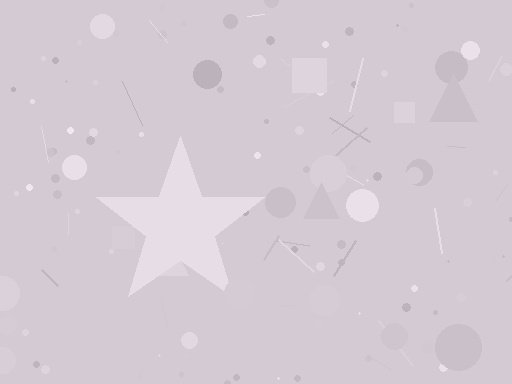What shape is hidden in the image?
A star is hidden in the image.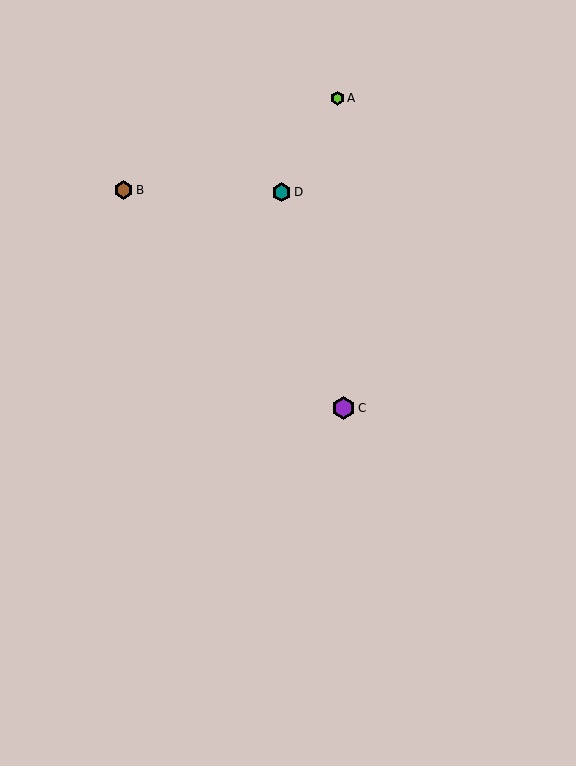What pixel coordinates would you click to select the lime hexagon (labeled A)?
Click at (337, 98) to select the lime hexagon A.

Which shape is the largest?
The purple hexagon (labeled C) is the largest.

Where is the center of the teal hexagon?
The center of the teal hexagon is at (281, 192).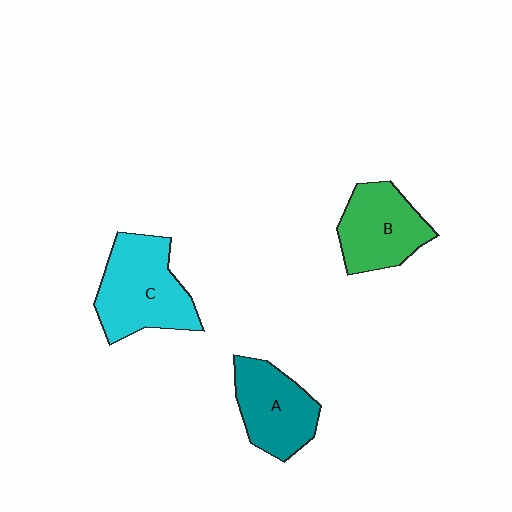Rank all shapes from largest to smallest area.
From largest to smallest: C (cyan), B (green), A (teal).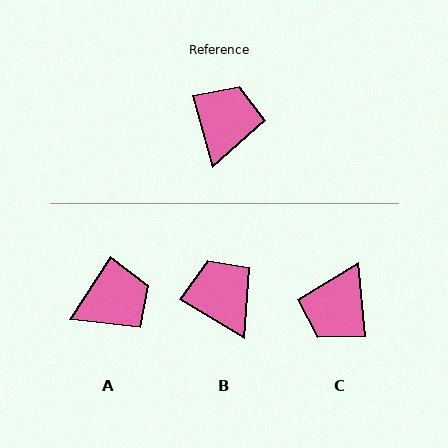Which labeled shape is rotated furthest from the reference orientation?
C, about 170 degrees away.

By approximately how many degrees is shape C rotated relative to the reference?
Approximately 170 degrees counter-clockwise.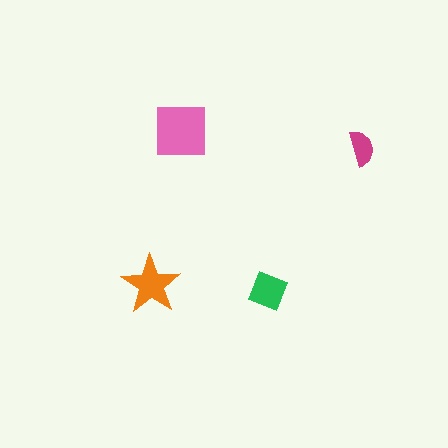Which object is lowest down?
The green diamond is bottommost.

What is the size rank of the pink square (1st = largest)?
1st.